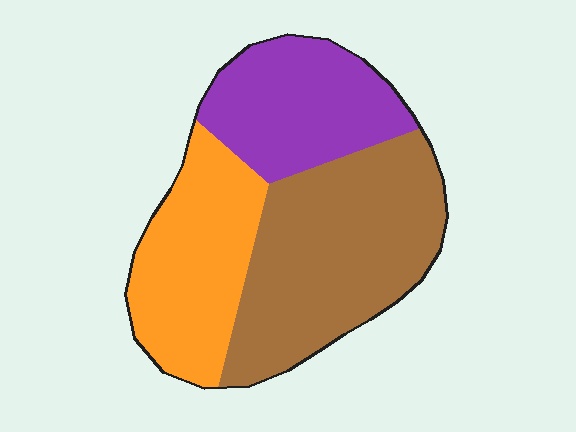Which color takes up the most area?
Brown, at roughly 45%.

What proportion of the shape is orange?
Orange takes up about one third (1/3) of the shape.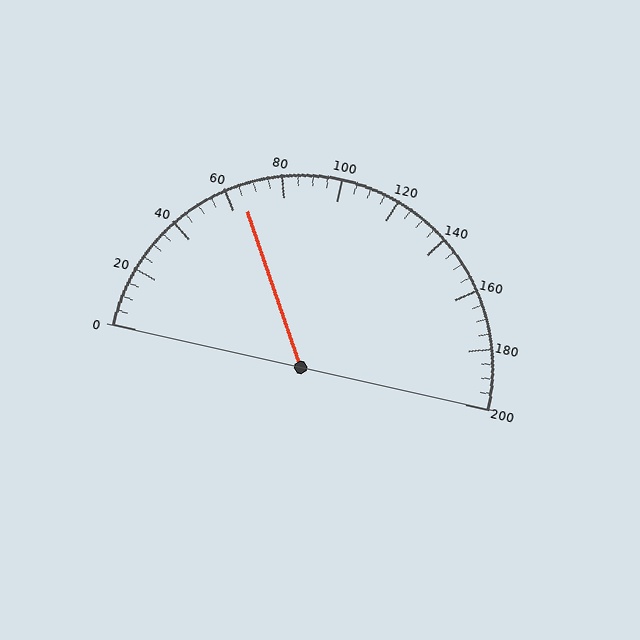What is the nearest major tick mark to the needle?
The nearest major tick mark is 60.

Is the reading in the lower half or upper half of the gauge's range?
The reading is in the lower half of the range (0 to 200).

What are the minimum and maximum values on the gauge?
The gauge ranges from 0 to 200.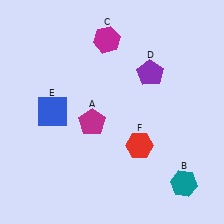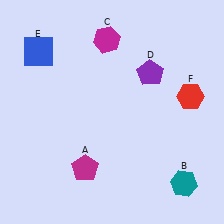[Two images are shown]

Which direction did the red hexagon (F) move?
The red hexagon (F) moved right.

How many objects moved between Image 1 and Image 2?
3 objects moved between the two images.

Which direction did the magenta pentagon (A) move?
The magenta pentagon (A) moved down.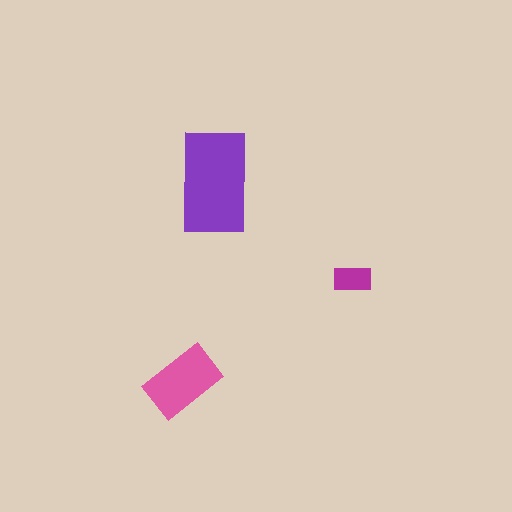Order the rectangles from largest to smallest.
the purple one, the pink one, the magenta one.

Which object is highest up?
The purple rectangle is topmost.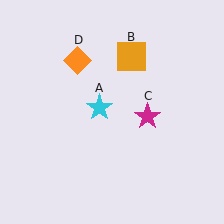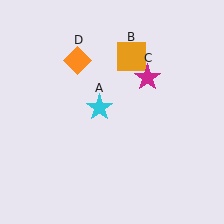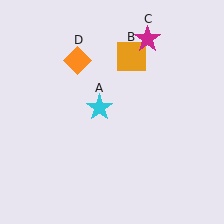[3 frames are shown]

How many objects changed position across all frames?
1 object changed position: magenta star (object C).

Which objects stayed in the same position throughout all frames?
Cyan star (object A) and orange square (object B) and orange diamond (object D) remained stationary.